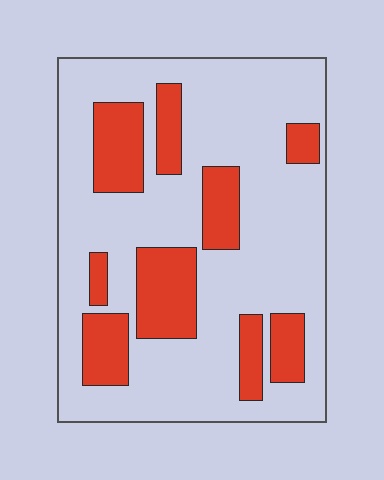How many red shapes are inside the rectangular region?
9.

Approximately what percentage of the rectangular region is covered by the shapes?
Approximately 25%.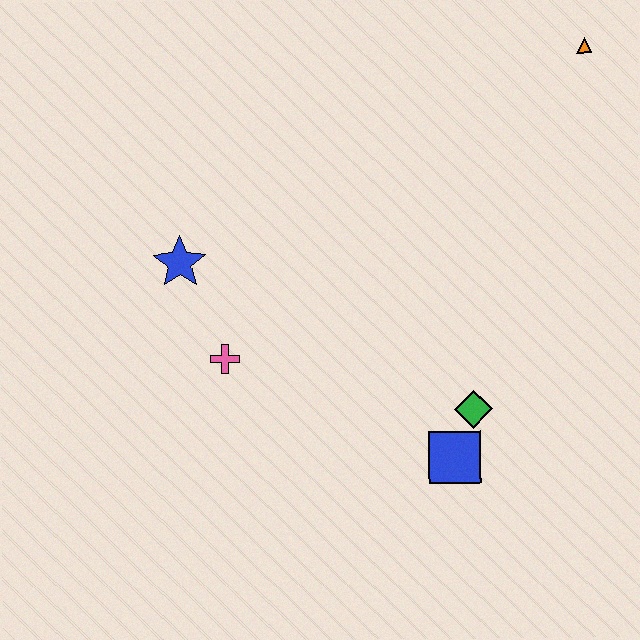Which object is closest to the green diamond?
The blue square is closest to the green diamond.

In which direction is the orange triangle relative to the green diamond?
The orange triangle is above the green diamond.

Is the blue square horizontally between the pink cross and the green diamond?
Yes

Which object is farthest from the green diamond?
The orange triangle is farthest from the green diamond.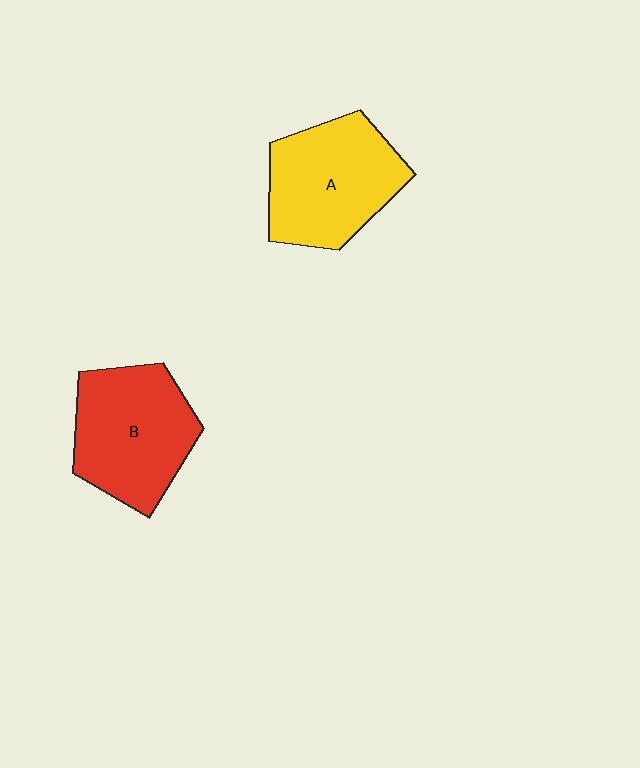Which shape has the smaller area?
Shape A (yellow).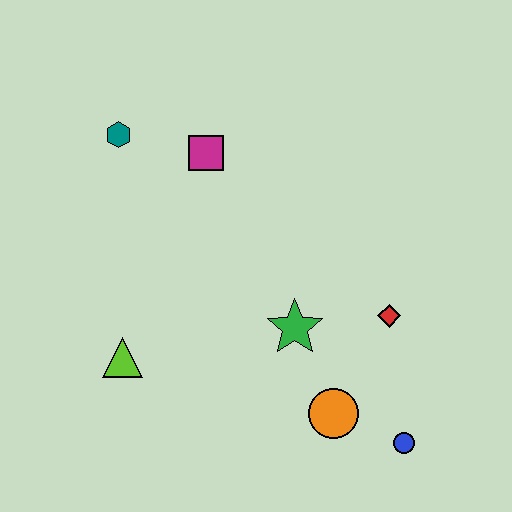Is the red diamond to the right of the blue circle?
No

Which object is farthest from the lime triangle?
The blue circle is farthest from the lime triangle.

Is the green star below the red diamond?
Yes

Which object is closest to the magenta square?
The teal hexagon is closest to the magenta square.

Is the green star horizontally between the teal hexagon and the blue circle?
Yes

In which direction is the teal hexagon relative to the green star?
The teal hexagon is above the green star.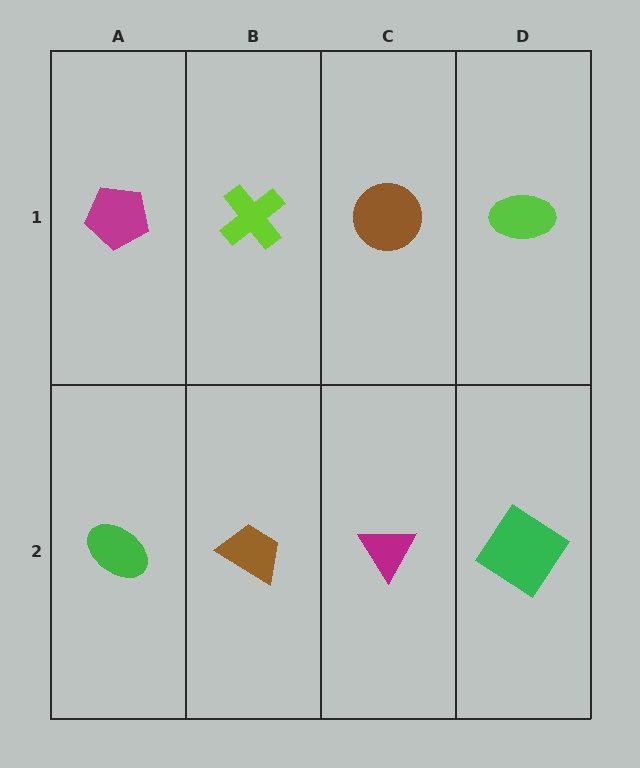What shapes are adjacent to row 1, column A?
A green ellipse (row 2, column A), a lime cross (row 1, column B).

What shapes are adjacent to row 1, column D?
A green diamond (row 2, column D), a brown circle (row 1, column C).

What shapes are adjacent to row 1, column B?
A brown trapezoid (row 2, column B), a magenta pentagon (row 1, column A), a brown circle (row 1, column C).